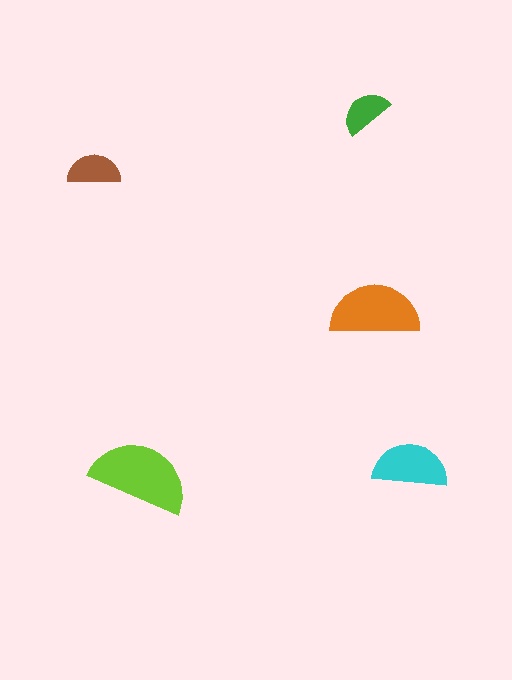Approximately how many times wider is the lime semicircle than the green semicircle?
About 2 times wider.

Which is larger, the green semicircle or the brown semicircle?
The brown one.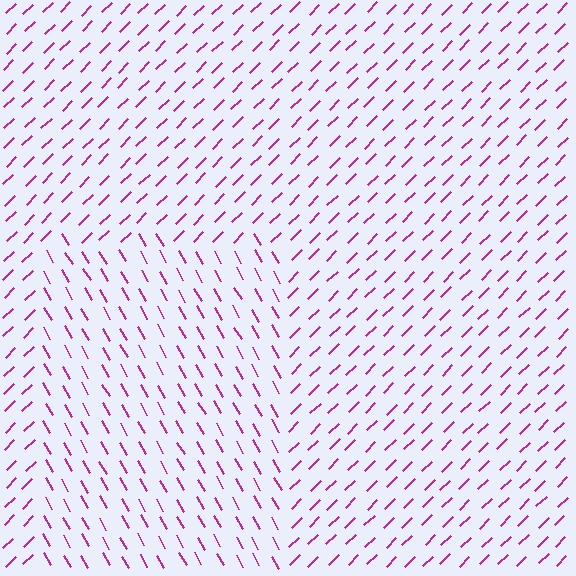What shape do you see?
I see a rectangle.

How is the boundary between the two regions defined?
The boundary is defined purely by a change in line orientation (approximately 75 degrees difference). All lines are the same color and thickness.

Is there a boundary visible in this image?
Yes, there is a texture boundary formed by a change in line orientation.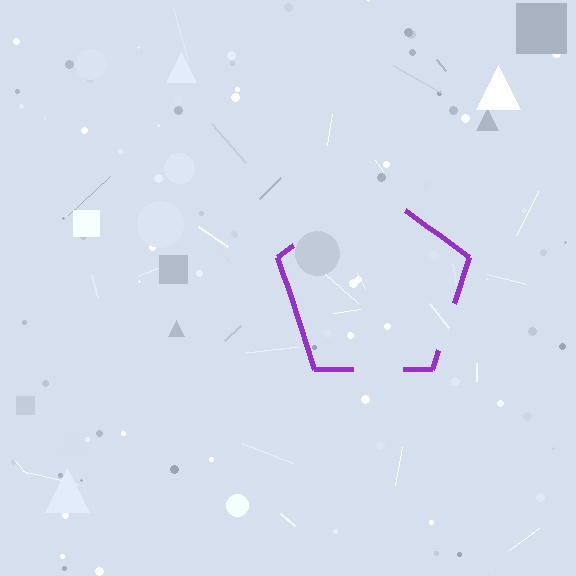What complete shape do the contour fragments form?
The contour fragments form a pentagon.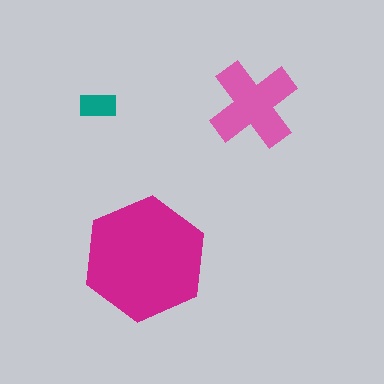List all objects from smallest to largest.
The teal rectangle, the pink cross, the magenta hexagon.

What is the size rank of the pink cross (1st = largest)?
2nd.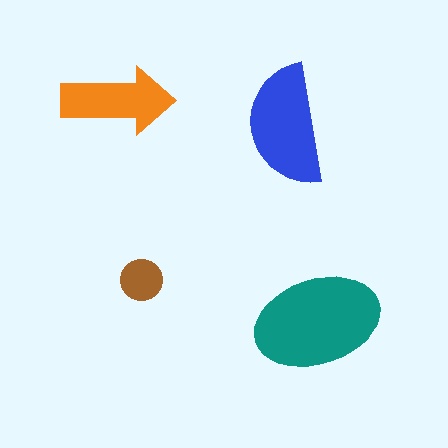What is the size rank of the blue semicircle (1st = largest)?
2nd.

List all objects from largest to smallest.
The teal ellipse, the blue semicircle, the orange arrow, the brown circle.